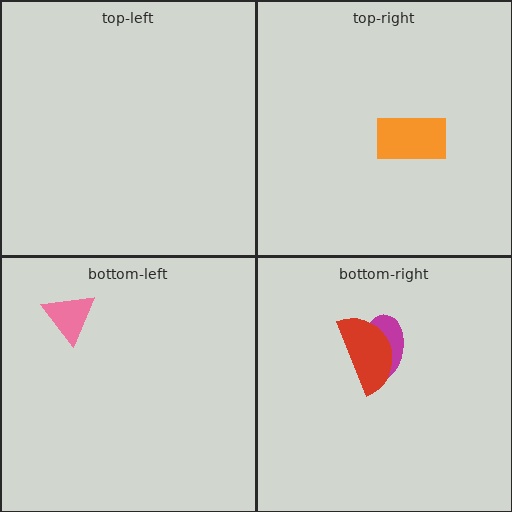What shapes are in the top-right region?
The orange rectangle.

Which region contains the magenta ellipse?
The bottom-right region.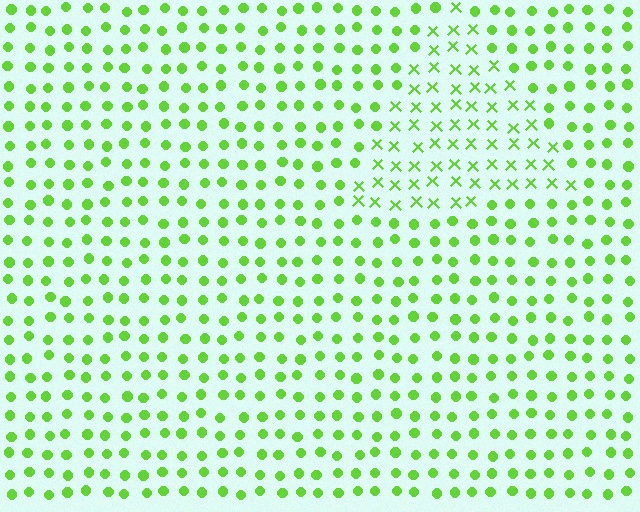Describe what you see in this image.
The image is filled with small lime elements arranged in a uniform grid. A triangle-shaped region contains X marks, while the surrounding area contains circles. The boundary is defined purely by the change in element shape.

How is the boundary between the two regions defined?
The boundary is defined by a change in element shape: X marks inside vs. circles outside. All elements share the same color and spacing.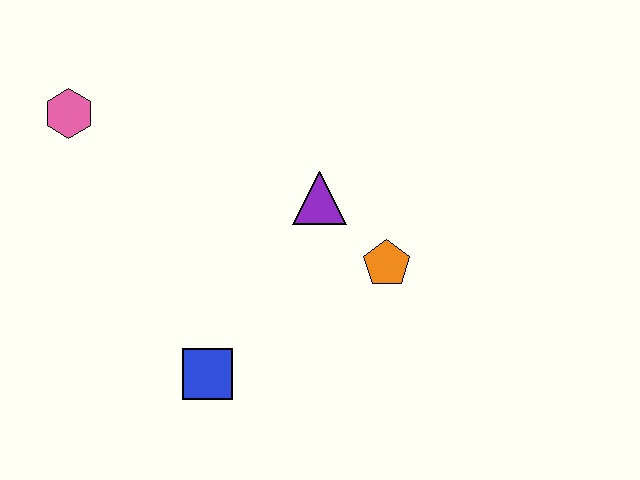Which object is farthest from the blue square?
The pink hexagon is farthest from the blue square.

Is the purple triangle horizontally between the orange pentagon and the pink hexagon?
Yes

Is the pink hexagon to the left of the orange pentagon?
Yes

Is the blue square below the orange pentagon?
Yes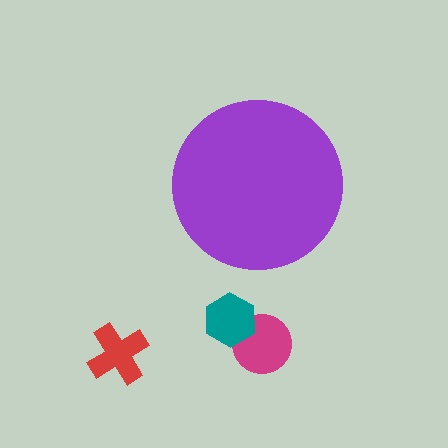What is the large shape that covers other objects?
A purple circle.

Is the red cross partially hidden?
No, the red cross is fully visible.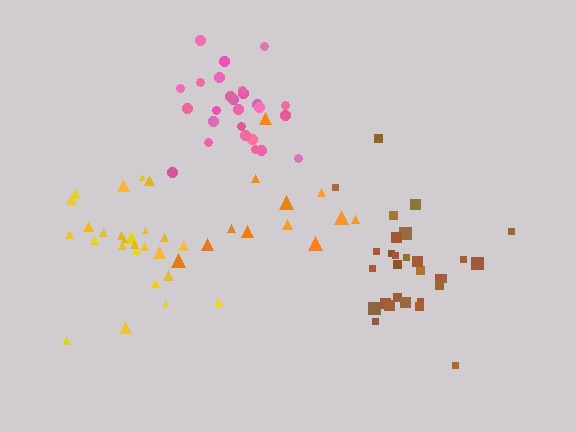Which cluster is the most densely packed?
Pink.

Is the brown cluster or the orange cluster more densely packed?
Brown.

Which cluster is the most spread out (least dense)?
Orange.